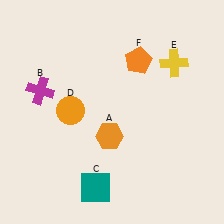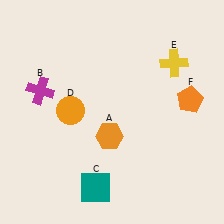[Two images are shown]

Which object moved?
The orange pentagon (F) moved right.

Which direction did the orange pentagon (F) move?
The orange pentagon (F) moved right.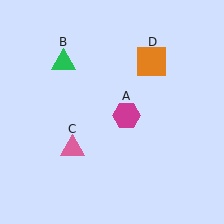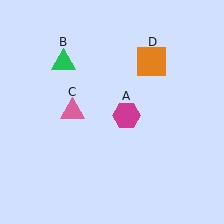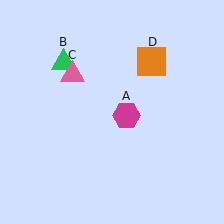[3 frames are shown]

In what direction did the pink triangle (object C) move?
The pink triangle (object C) moved up.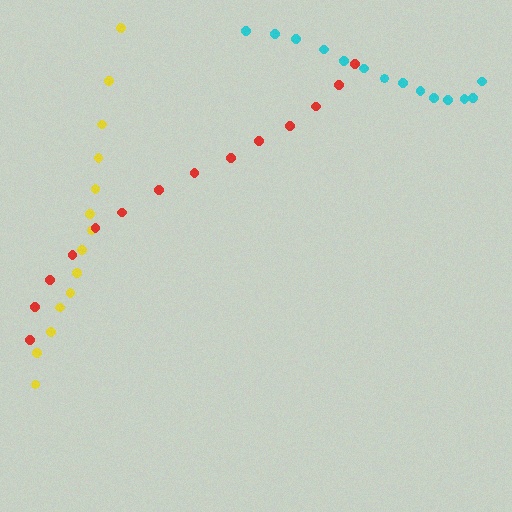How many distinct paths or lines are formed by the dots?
There are 3 distinct paths.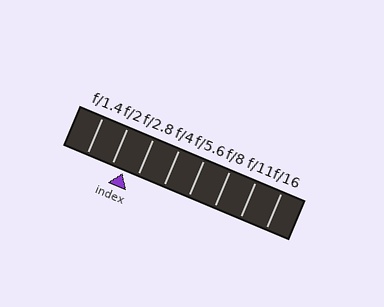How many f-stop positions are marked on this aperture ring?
There are 8 f-stop positions marked.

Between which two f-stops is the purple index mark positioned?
The index mark is between f/2 and f/2.8.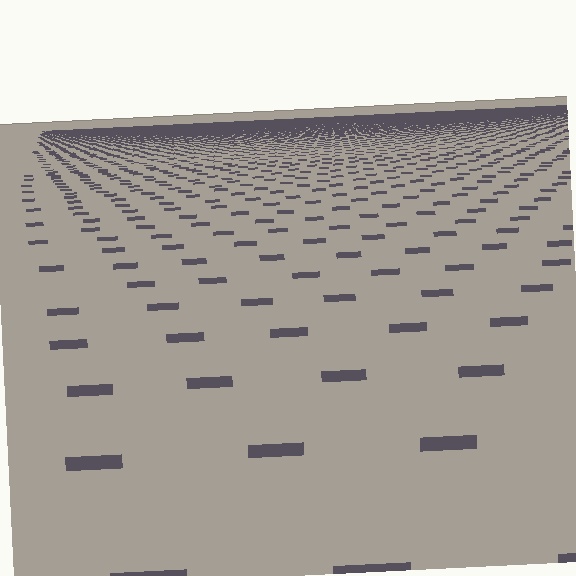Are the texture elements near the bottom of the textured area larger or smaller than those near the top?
Larger. Near the bottom, elements are closer to the viewer and appear at a bigger on-screen size.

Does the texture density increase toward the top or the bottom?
Density increases toward the top.